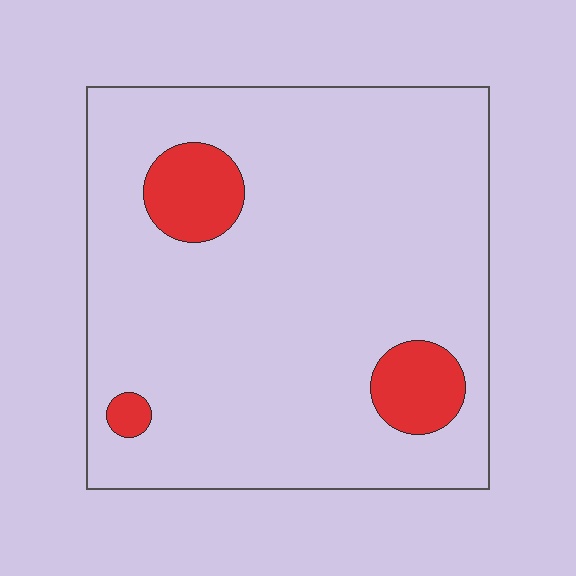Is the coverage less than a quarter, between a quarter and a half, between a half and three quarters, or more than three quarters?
Less than a quarter.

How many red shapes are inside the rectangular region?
3.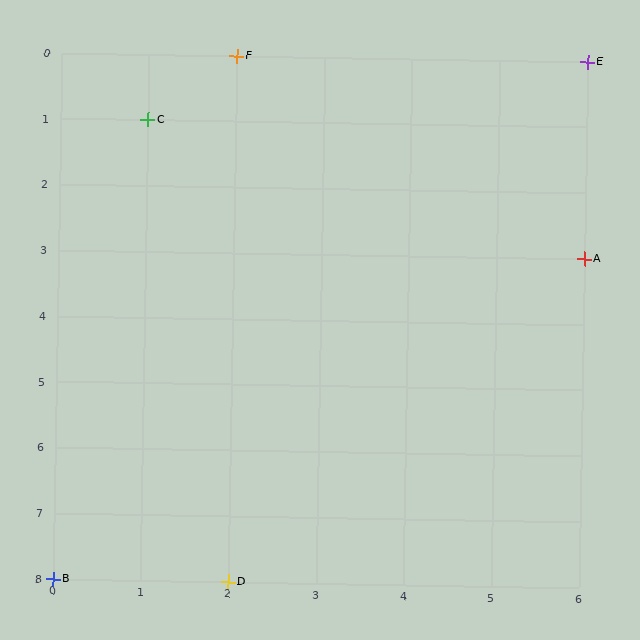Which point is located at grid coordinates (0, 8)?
Point B is at (0, 8).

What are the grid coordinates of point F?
Point F is at grid coordinates (2, 0).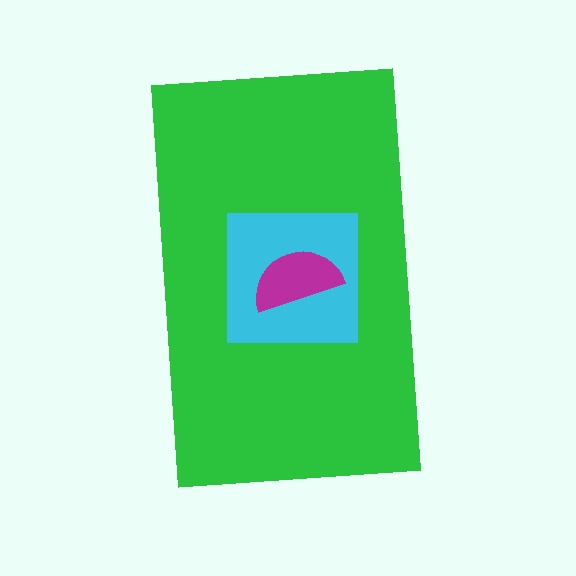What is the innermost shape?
The magenta semicircle.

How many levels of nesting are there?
3.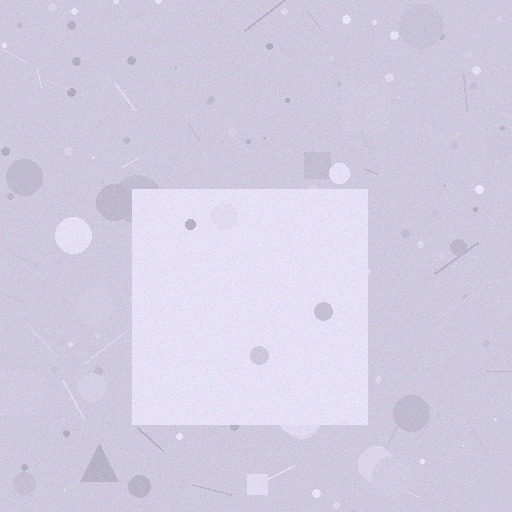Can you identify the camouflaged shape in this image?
The camouflaged shape is a square.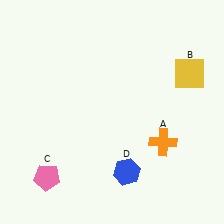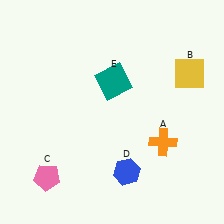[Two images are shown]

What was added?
A teal square (E) was added in Image 2.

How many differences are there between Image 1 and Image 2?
There is 1 difference between the two images.